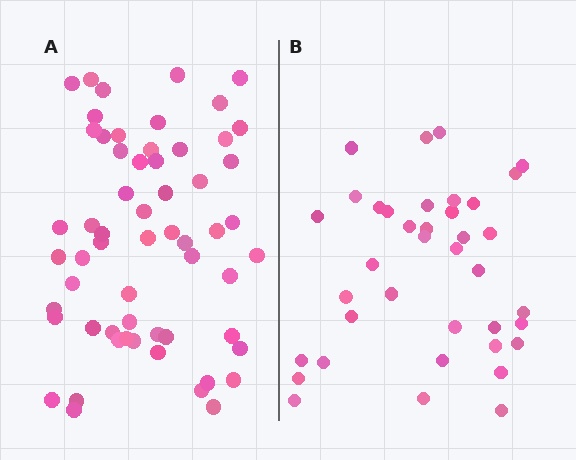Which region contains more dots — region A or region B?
Region A (the left region) has more dots.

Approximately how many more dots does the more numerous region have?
Region A has approximately 20 more dots than region B.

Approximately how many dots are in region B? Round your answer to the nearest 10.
About 40 dots. (The exact count is 38, which rounds to 40.)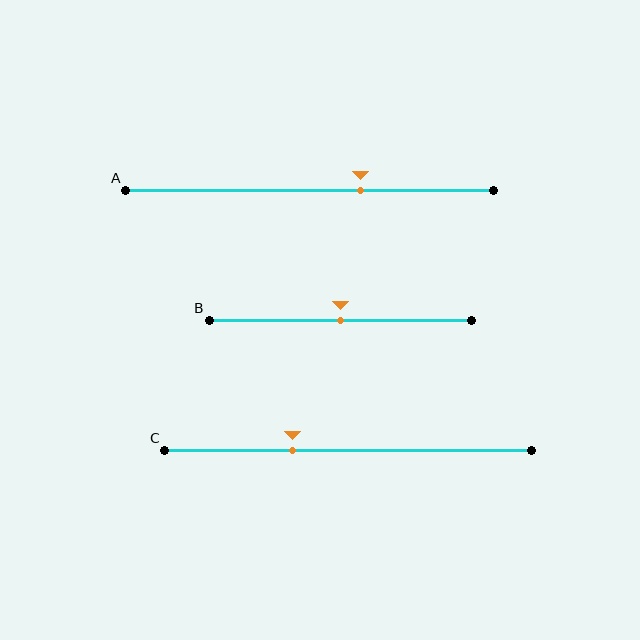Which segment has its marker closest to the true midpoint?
Segment B has its marker closest to the true midpoint.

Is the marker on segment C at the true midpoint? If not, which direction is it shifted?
No, the marker on segment C is shifted to the left by about 15% of the segment length.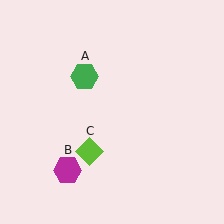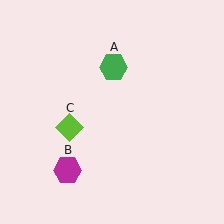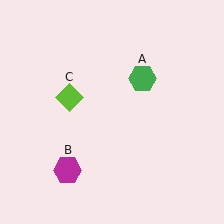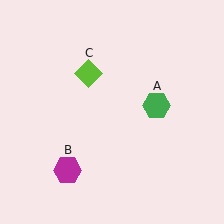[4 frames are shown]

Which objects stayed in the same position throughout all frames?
Magenta hexagon (object B) remained stationary.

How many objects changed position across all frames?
2 objects changed position: green hexagon (object A), lime diamond (object C).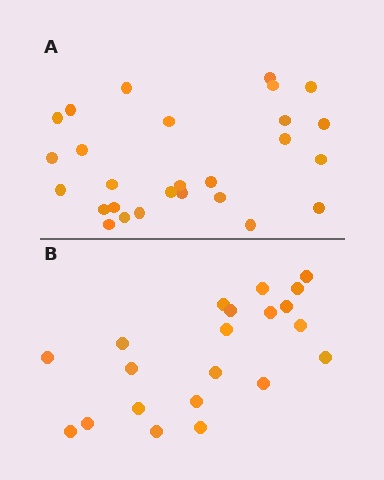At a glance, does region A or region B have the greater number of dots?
Region A (the top region) has more dots.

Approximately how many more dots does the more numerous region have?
Region A has about 6 more dots than region B.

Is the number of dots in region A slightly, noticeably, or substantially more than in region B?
Region A has noticeably more, but not dramatically so. The ratio is roughly 1.3 to 1.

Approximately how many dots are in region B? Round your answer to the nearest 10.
About 20 dots. (The exact count is 21, which rounds to 20.)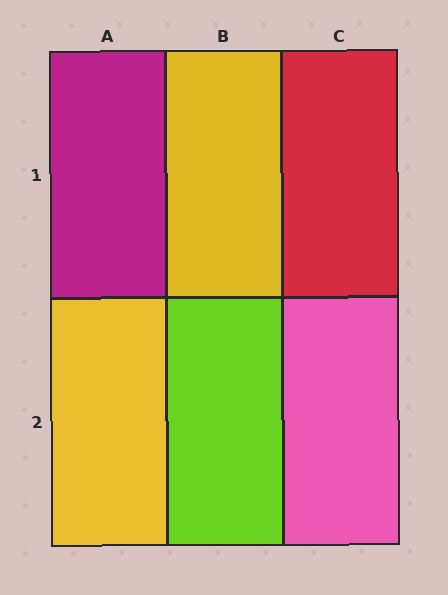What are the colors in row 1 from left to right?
Magenta, yellow, red.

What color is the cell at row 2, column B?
Lime.